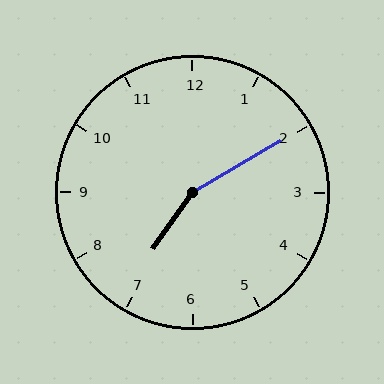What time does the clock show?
7:10.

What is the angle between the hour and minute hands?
Approximately 155 degrees.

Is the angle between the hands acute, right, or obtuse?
It is obtuse.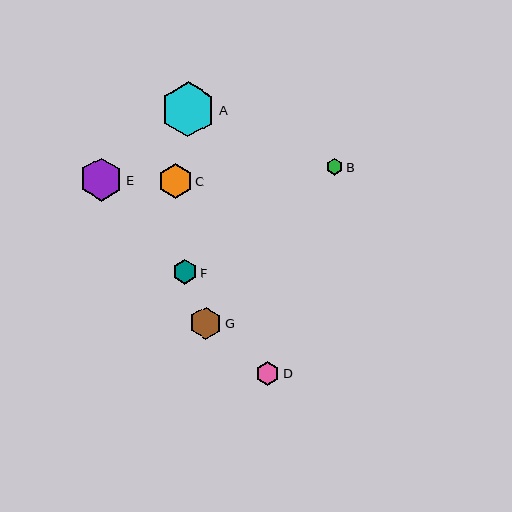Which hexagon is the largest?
Hexagon A is the largest with a size of approximately 55 pixels.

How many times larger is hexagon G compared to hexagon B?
Hexagon G is approximately 1.9 times the size of hexagon B.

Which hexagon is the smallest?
Hexagon B is the smallest with a size of approximately 16 pixels.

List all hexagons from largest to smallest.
From largest to smallest: A, E, C, G, F, D, B.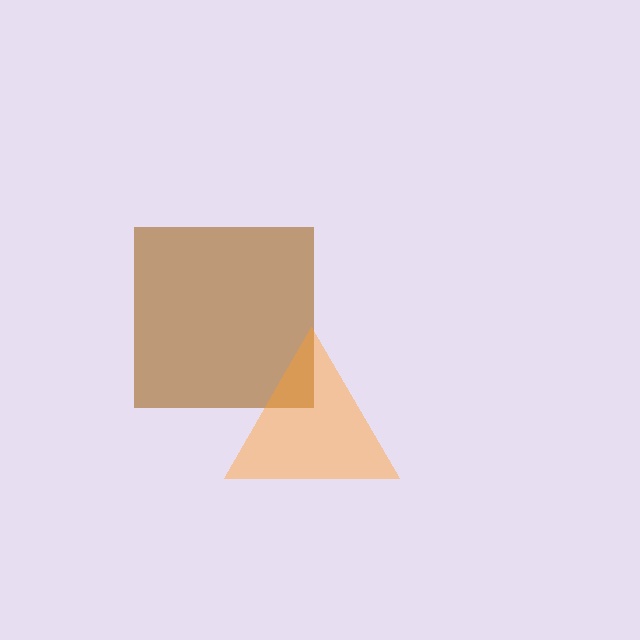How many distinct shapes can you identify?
There are 2 distinct shapes: a brown square, an orange triangle.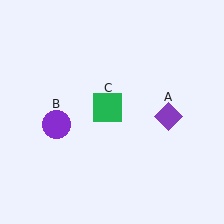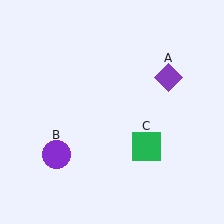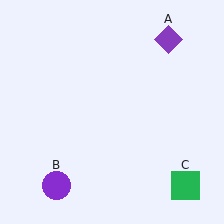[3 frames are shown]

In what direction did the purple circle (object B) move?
The purple circle (object B) moved down.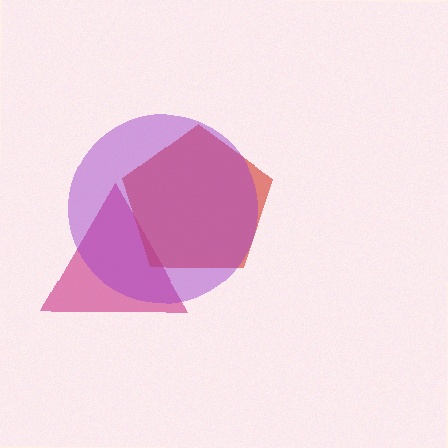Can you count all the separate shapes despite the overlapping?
Yes, there are 3 separate shapes.